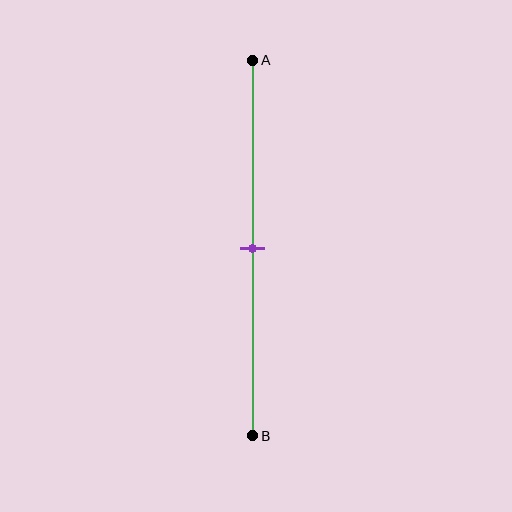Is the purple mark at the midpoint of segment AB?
Yes, the mark is approximately at the midpoint.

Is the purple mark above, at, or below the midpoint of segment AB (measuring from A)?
The purple mark is approximately at the midpoint of segment AB.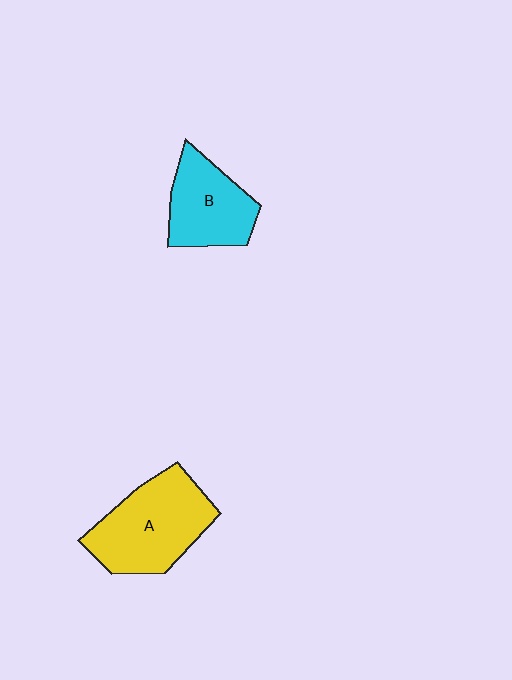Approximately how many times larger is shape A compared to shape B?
Approximately 1.4 times.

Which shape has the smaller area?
Shape B (cyan).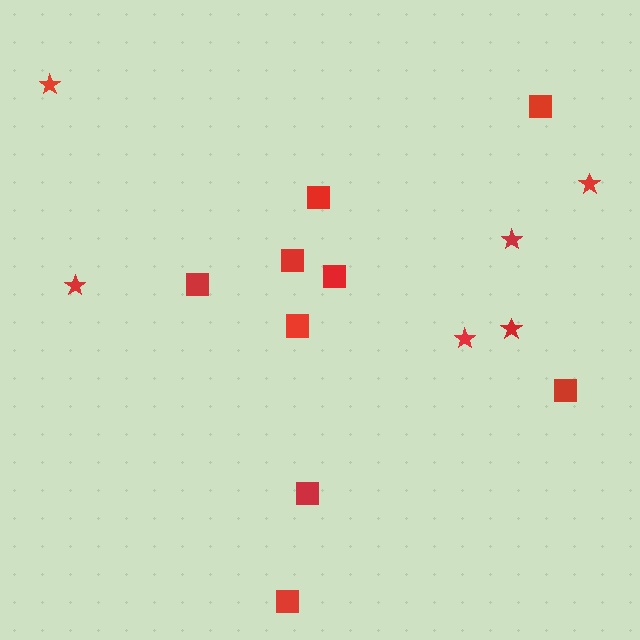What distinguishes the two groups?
There are 2 groups: one group of stars (6) and one group of squares (9).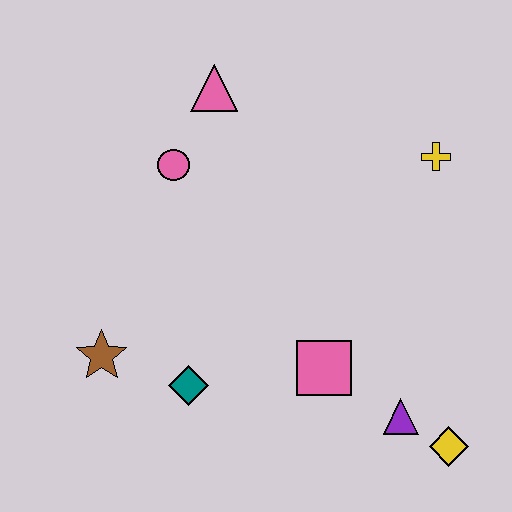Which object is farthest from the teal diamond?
The yellow cross is farthest from the teal diamond.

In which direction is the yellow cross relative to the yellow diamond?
The yellow cross is above the yellow diamond.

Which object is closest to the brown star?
The teal diamond is closest to the brown star.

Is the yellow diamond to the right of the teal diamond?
Yes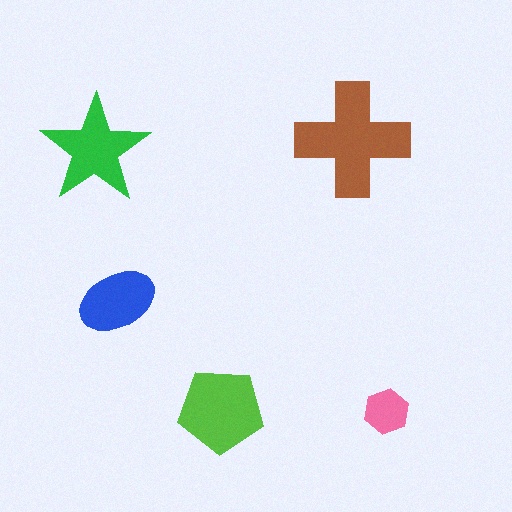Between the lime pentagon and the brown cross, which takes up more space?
The brown cross.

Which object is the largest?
The brown cross.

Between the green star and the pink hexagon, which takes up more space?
The green star.